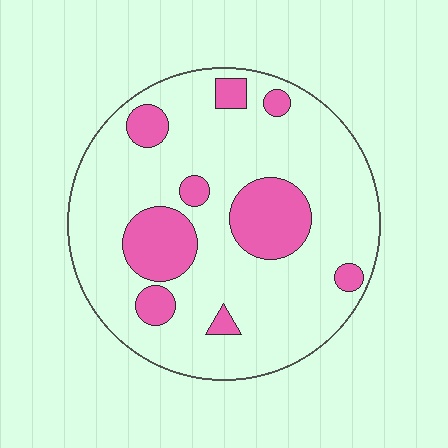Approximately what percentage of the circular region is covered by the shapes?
Approximately 20%.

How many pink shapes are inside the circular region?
9.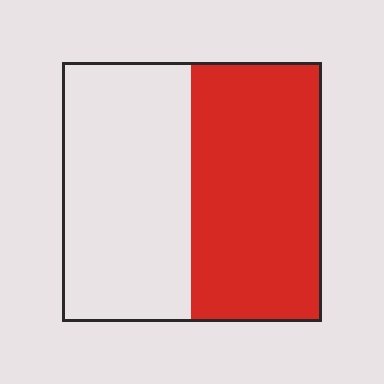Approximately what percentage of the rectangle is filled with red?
Approximately 50%.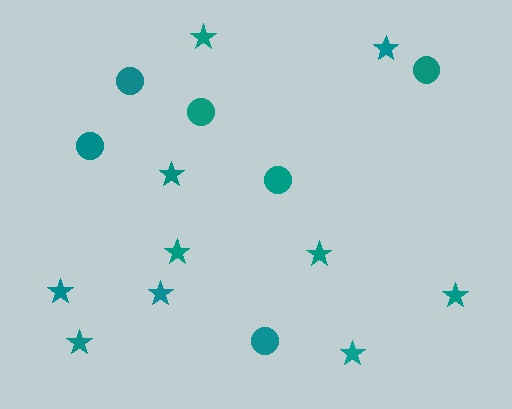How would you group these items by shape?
There are 2 groups: one group of stars (10) and one group of circles (6).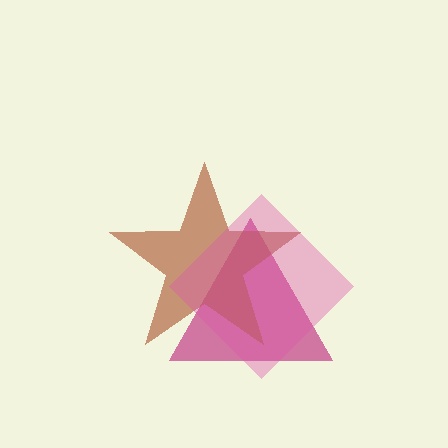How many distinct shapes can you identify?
There are 3 distinct shapes: a magenta triangle, a brown star, a pink diamond.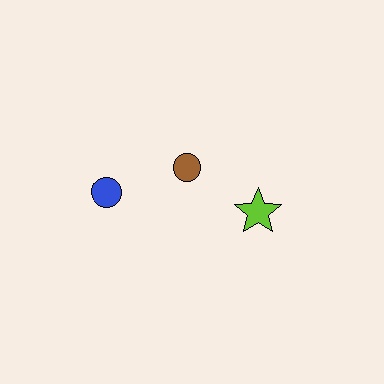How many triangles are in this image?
There are no triangles.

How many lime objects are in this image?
There is 1 lime object.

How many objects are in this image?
There are 3 objects.